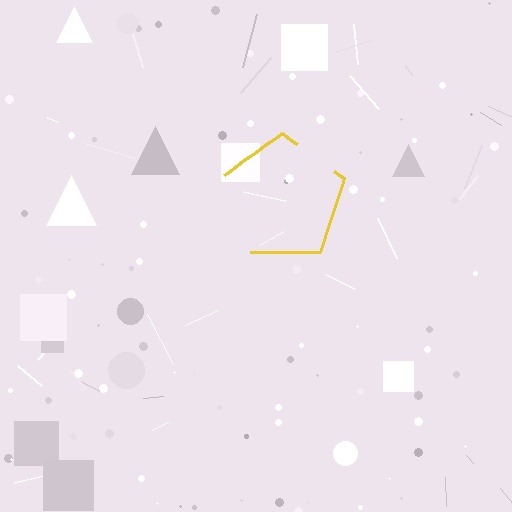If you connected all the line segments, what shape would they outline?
They would outline a pentagon.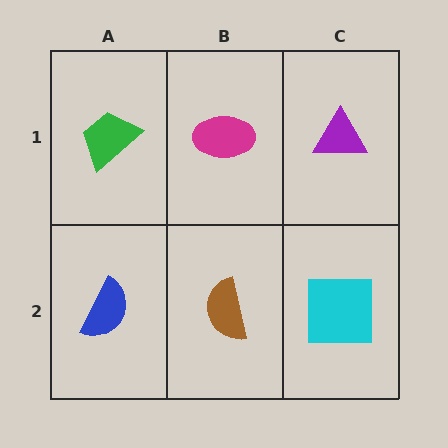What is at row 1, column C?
A purple triangle.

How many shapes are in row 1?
3 shapes.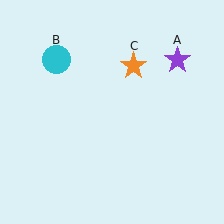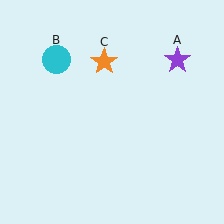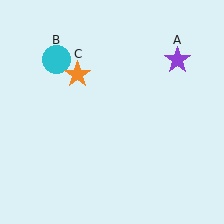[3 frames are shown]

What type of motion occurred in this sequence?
The orange star (object C) rotated counterclockwise around the center of the scene.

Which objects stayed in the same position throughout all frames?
Purple star (object A) and cyan circle (object B) remained stationary.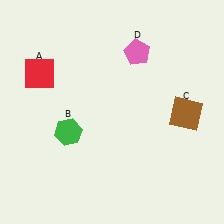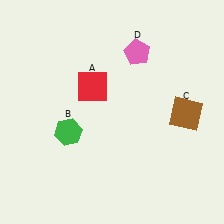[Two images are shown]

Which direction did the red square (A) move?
The red square (A) moved right.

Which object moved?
The red square (A) moved right.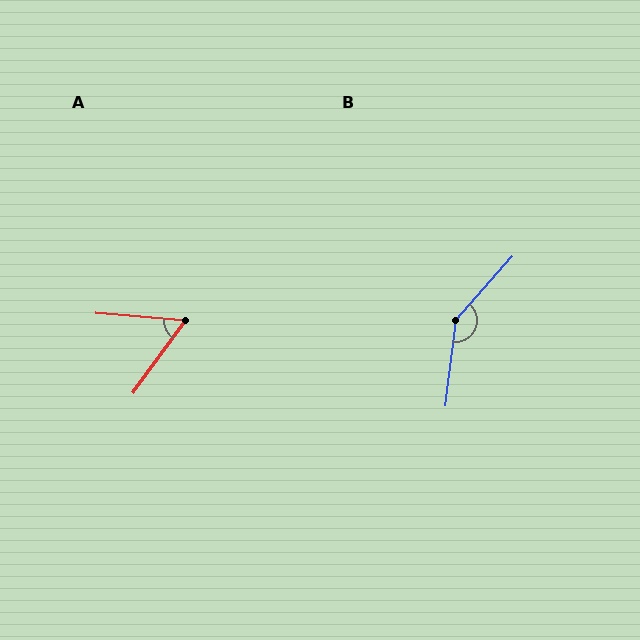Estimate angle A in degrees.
Approximately 59 degrees.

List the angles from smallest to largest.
A (59°), B (145°).